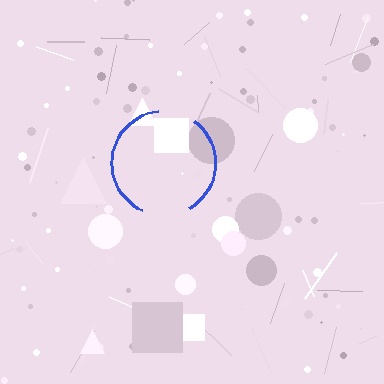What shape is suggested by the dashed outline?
The dashed outline suggests a circle.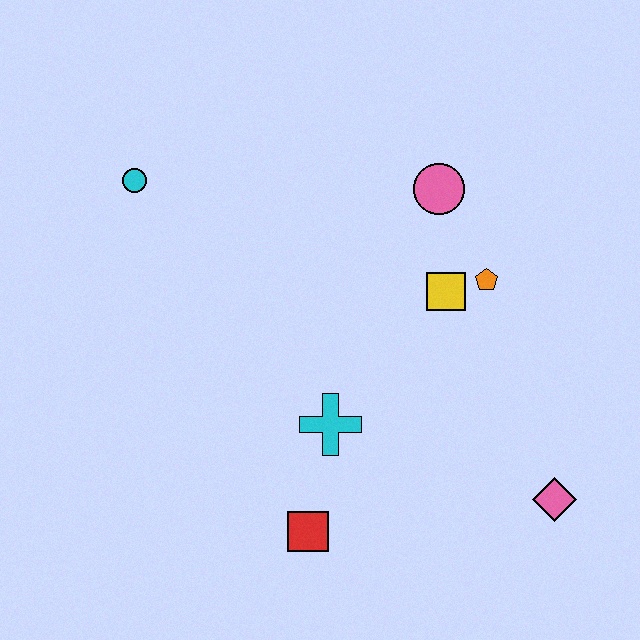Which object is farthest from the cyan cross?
The cyan circle is farthest from the cyan cross.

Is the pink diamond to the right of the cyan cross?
Yes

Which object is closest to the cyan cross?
The red square is closest to the cyan cross.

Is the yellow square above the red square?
Yes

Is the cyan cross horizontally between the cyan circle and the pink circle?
Yes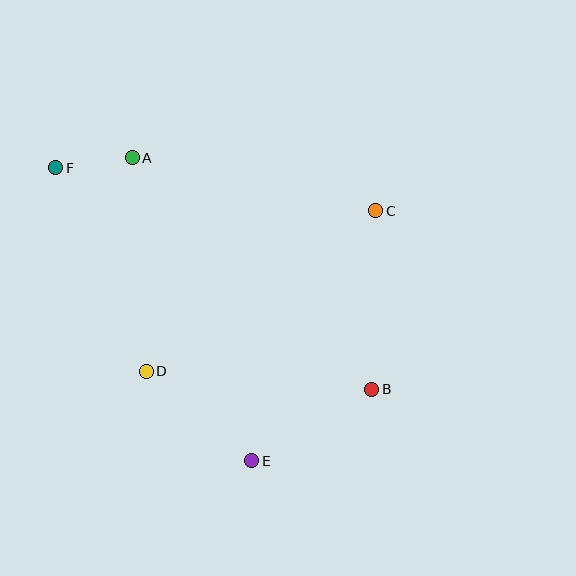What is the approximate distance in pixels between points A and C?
The distance between A and C is approximately 249 pixels.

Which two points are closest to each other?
Points A and F are closest to each other.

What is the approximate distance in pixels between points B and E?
The distance between B and E is approximately 140 pixels.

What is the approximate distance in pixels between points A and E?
The distance between A and E is approximately 326 pixels.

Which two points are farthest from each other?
Points B and F are farthest from each other.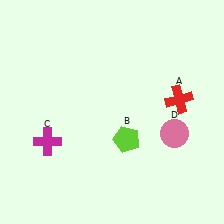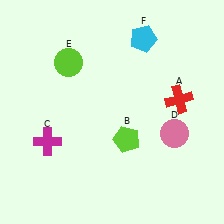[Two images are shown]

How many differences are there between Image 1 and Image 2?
There are 2 differences between the two images.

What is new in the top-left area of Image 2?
A lime circle (E) was added in the top-left area of Image 2.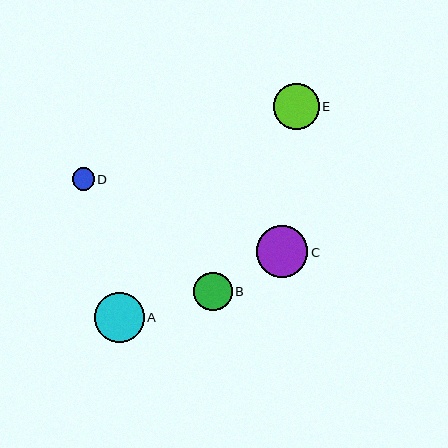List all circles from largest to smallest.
From largest to smallest: C, A, E, B, D.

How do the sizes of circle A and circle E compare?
Circle A and circle E are approximately the same size.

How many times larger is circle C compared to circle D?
Circle C is approximately 2.3 times the size of circle D.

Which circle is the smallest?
Circle D is the smallest with a size of approximately 22 pixels.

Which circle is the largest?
Circle C is the largest with a size of approximately 52 pixels.